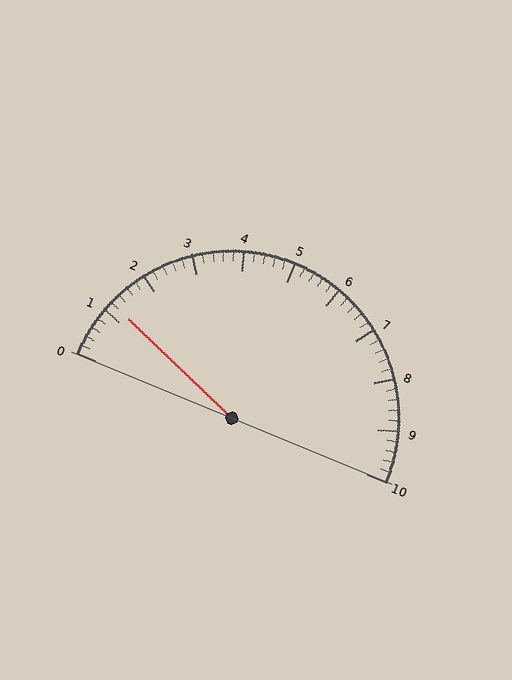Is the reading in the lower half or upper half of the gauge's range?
The reading is in the lower half of the range (0 to 10).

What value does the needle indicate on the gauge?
The needle indicates approximately 1.2.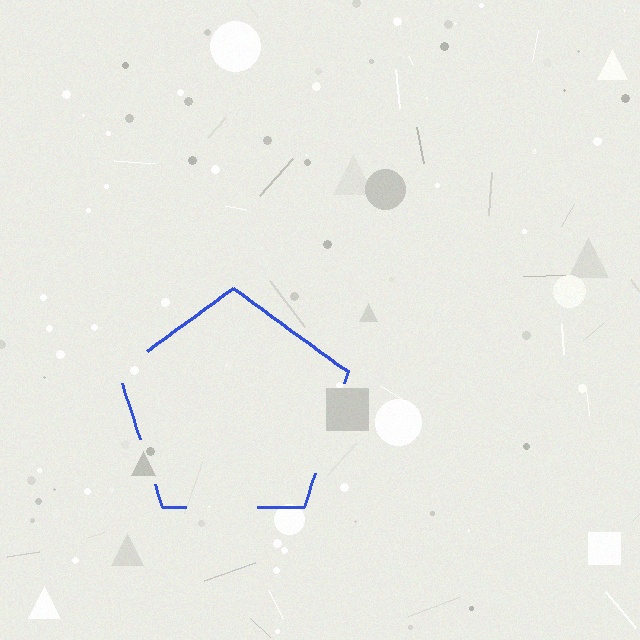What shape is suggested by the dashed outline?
The dashed outline suggests a pentagon.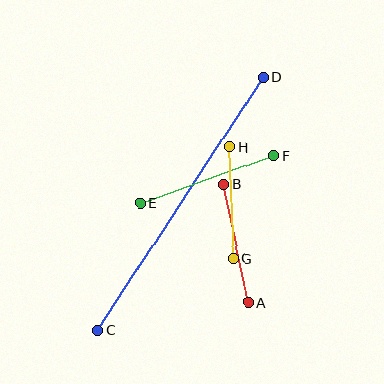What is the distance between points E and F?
The distance is approximately 142 pixels.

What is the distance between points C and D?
The distance is approximately 303 pixels.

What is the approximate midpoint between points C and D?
The midpoint is at approximately (180, 204) pixels.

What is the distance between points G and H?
The distance is approximately 111 pixels.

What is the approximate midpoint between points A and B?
The midpoint is at approximately (236, 243) pixels.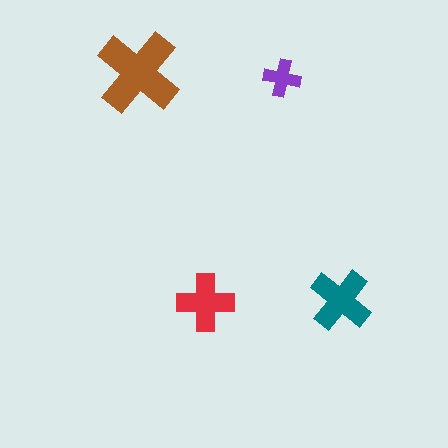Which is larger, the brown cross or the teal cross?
The brown one.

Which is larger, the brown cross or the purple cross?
The brown one.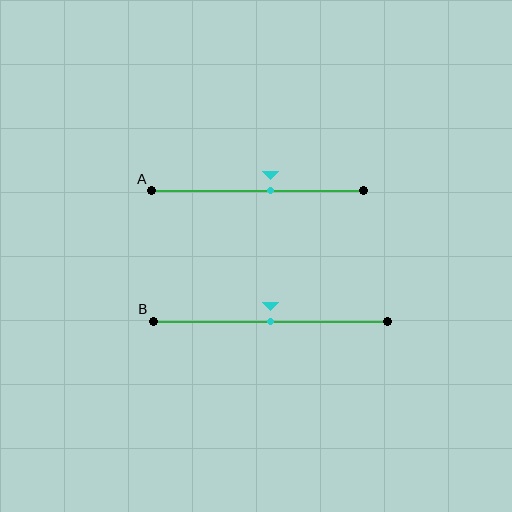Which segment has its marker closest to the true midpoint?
Segment B has its marker closest to the true midpoint.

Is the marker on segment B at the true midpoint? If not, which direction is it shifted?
Yes, the marker on segment B is at the true midpoint.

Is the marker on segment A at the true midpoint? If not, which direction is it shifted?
No, the marker on segment A is shifted to the right by about 6% of the segment length.